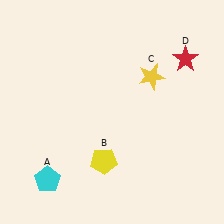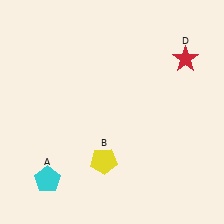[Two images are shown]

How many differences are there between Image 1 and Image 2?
There is 1 difference between the two images.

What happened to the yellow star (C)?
The yellow star (C) was removed in Image 2. It was in the top-right area of Image 1.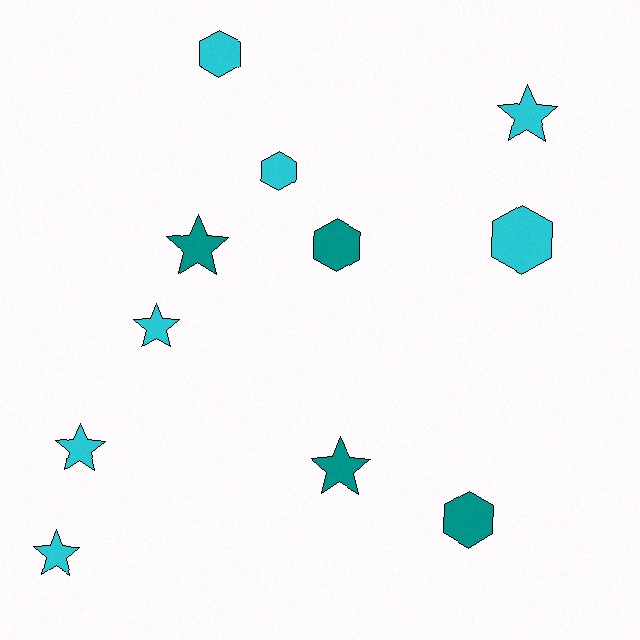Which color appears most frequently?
Cyan, with 7 objects.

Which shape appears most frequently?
Star, with 6 objects.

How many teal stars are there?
There are 2 teal stars.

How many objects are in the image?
There are 11 objects.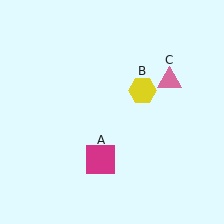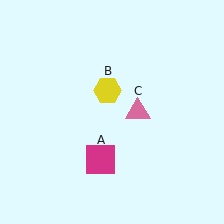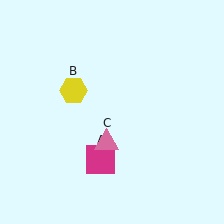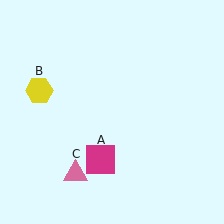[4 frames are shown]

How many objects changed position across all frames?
2 objects changed position: yellow hexagon (object B), pink triangle (object C).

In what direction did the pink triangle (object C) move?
The pink triangle (object C) moved down and to the left.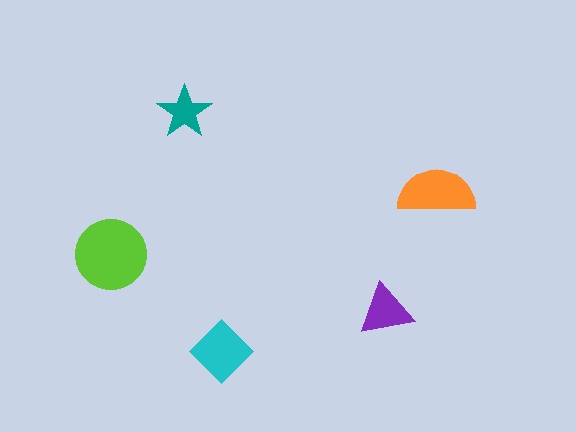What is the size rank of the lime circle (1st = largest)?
1st.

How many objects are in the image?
There are 5 objects in the image.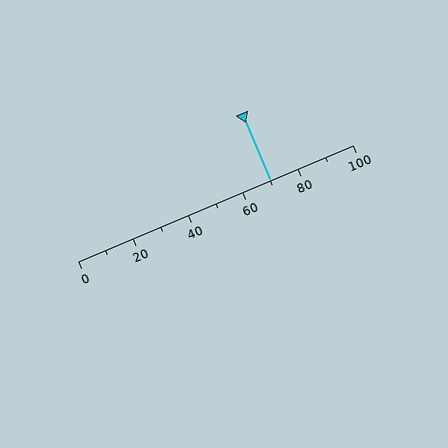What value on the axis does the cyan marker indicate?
The marker indicates approximately 70.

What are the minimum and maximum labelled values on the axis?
The axis runs from 0 to 100.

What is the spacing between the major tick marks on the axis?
The major ticks are spaced 20 apart.